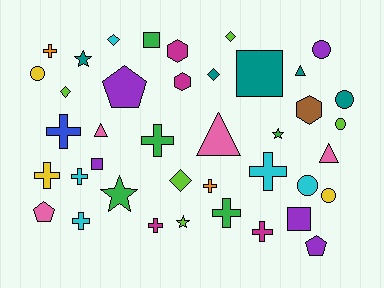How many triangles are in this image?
There are 4 triangles.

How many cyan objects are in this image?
There are 5 cyan objects.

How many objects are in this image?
There are 40 objects.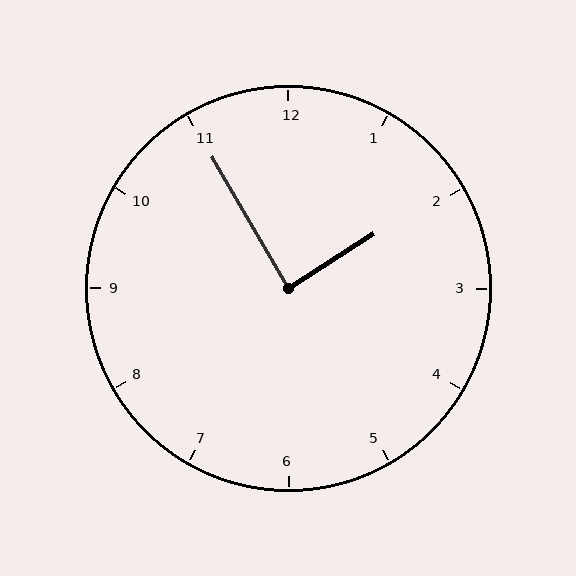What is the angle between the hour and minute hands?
Approximately 88 degrees.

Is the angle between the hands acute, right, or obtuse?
It is right.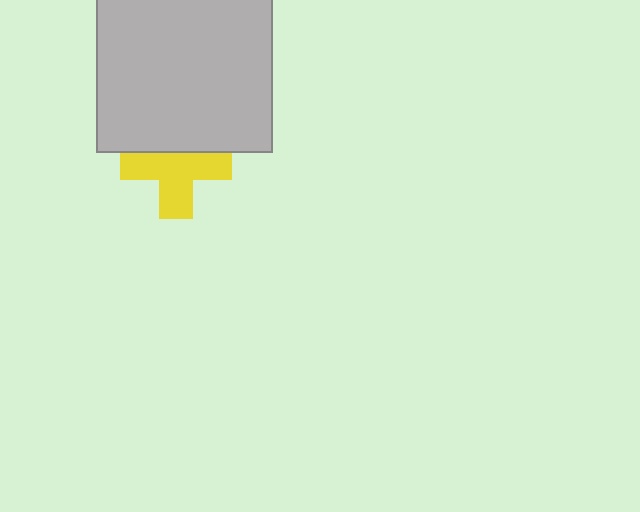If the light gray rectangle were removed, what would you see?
You would see the complete yellow cross.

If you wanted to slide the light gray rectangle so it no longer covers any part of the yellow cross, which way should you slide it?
Slide it up — that is the most direct way to separate the two shapes.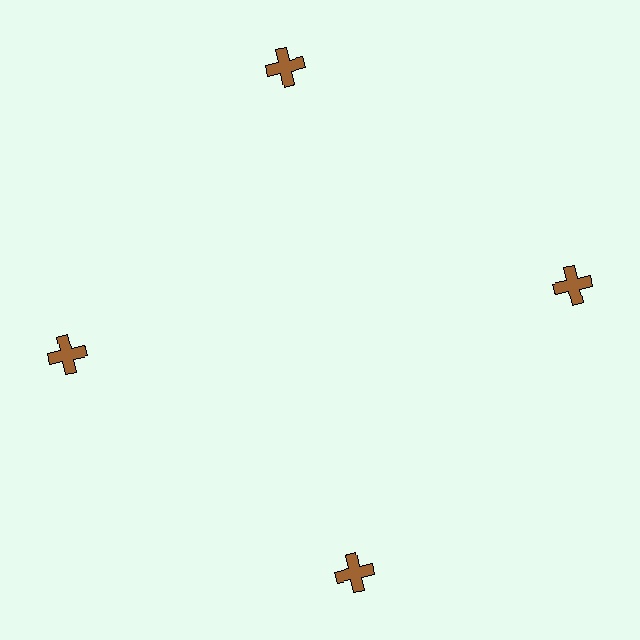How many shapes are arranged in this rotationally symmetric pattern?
There are 4 shapes, arranged in 4 groups of 1.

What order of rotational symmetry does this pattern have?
This pattern has 4-fold rotational symmetry.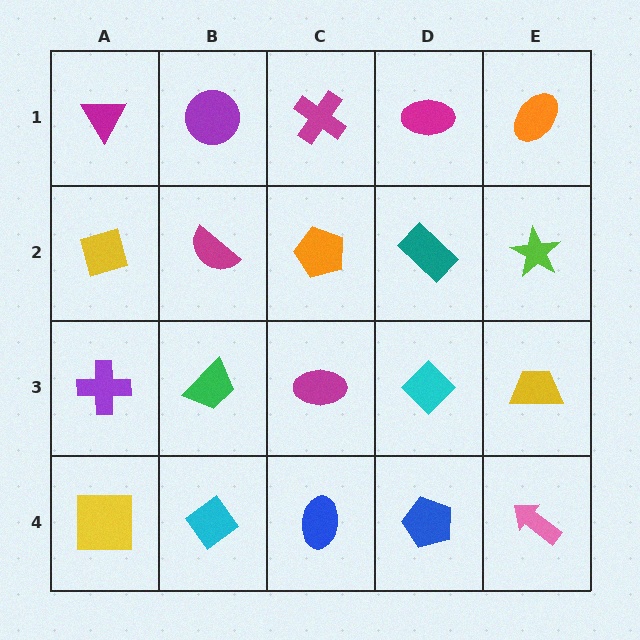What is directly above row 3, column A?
A yellow diamond.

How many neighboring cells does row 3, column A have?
3.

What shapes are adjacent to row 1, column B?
A magenta semicircle (row 2, column B), a magenta triangle (row 1, column A), a magenta cross (row 1, column C).